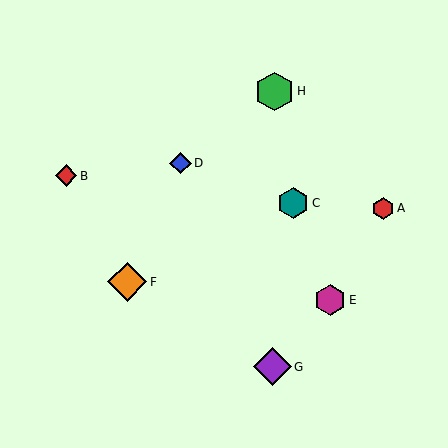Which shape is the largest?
The orange diamond (labeled F) is the largest.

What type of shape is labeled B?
Shape B is a red diamond.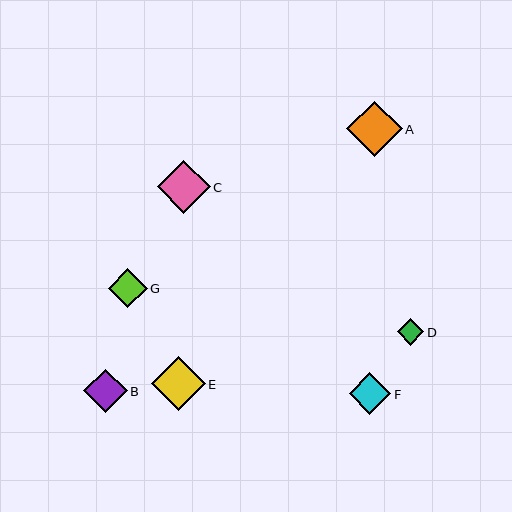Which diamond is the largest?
Diamond A is the largest with a size of approximately 55 pixels.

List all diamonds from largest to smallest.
From largest to smallest: A, E, C, B, F, G, D.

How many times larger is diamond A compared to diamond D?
Diamond A is approximately 2.1 times the size of diamond D.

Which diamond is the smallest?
Diamond D is the smallest with a size of approximately 26 pixels.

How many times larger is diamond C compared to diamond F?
Diamond C is approximately 1.3 times the size of diamond F.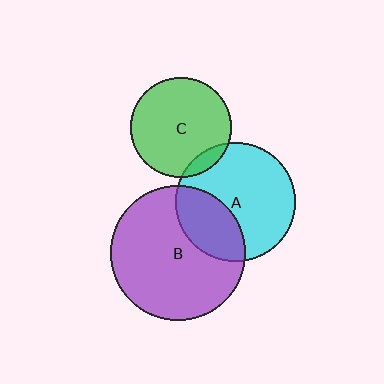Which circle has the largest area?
Circle B (purple).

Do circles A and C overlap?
Yes.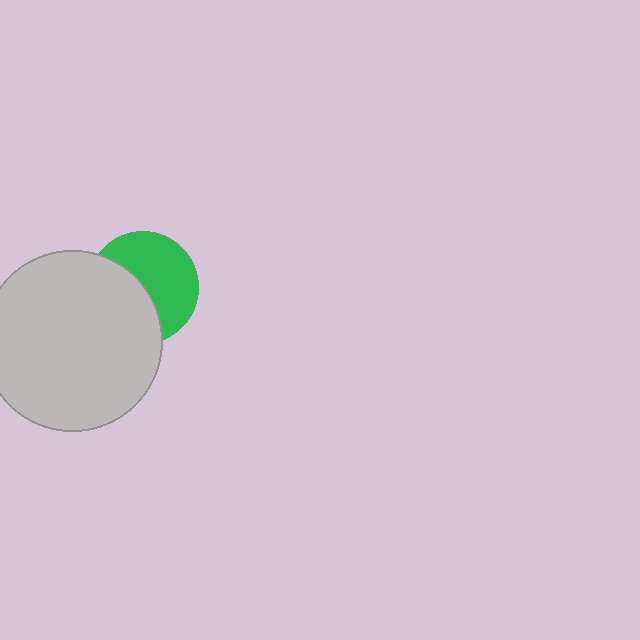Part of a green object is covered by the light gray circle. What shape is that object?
It is a circle.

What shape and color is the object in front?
The object in front is a light gray circle.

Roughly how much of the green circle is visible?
About half of it is visible (roughly 54%).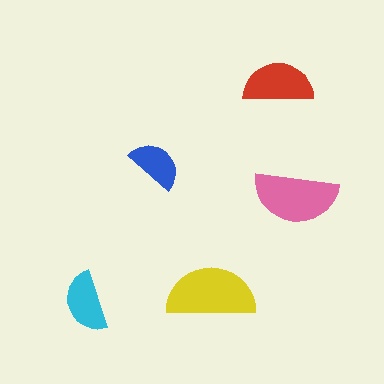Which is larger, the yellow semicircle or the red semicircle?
The yellow one.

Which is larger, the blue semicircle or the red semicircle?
The red one.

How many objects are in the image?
There are 5 objects in the image.